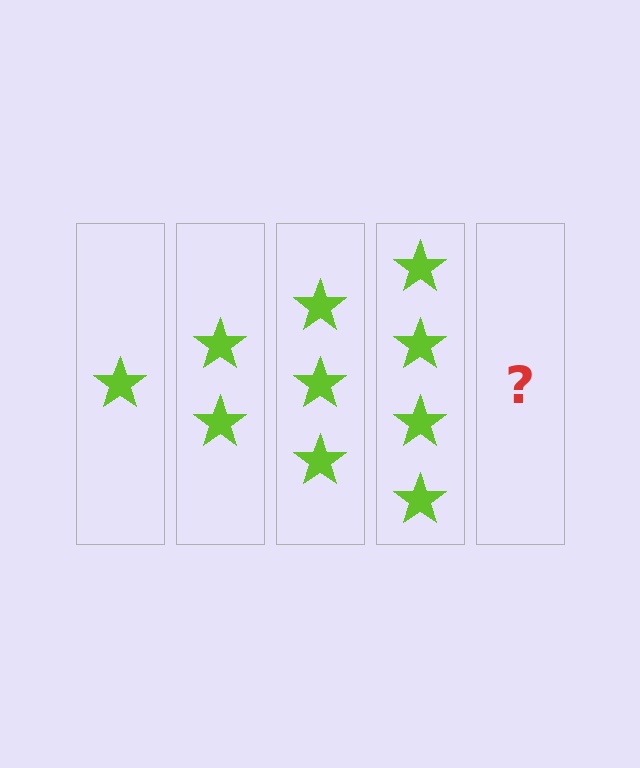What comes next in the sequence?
The next element should be 5 stars.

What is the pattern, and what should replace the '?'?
The pattern is that each step adds one more star. The '?' should be 5 stars.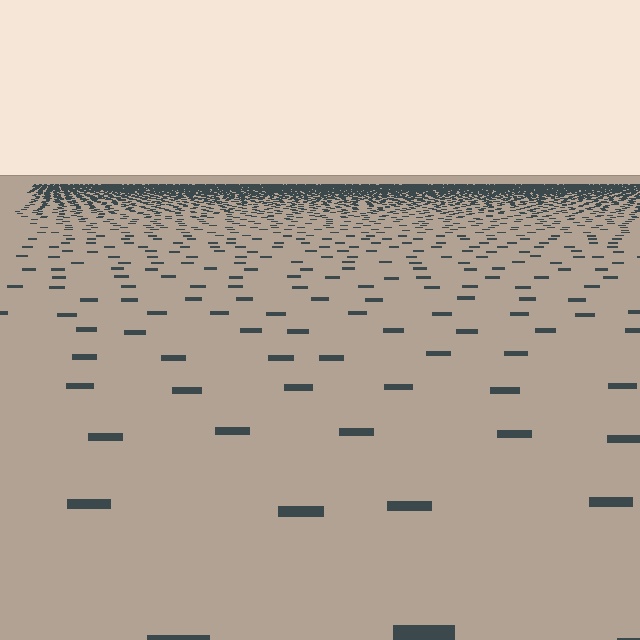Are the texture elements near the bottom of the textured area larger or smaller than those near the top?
Larger. Near the bottom, elements are closer to the viewer and appear at a bigger on-screen size.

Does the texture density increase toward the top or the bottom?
Density increases toward the top.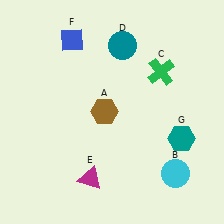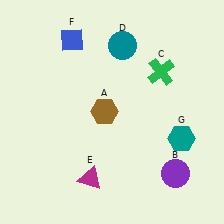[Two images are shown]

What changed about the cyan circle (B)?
In Image 1, B is cyan. In Image 2, it changed to purple.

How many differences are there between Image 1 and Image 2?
There is 1 difference between the two images.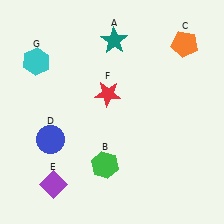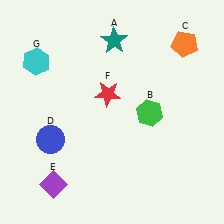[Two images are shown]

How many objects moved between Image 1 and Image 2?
1 object moved between the two images.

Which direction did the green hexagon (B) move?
The green hexagon (B) moved up.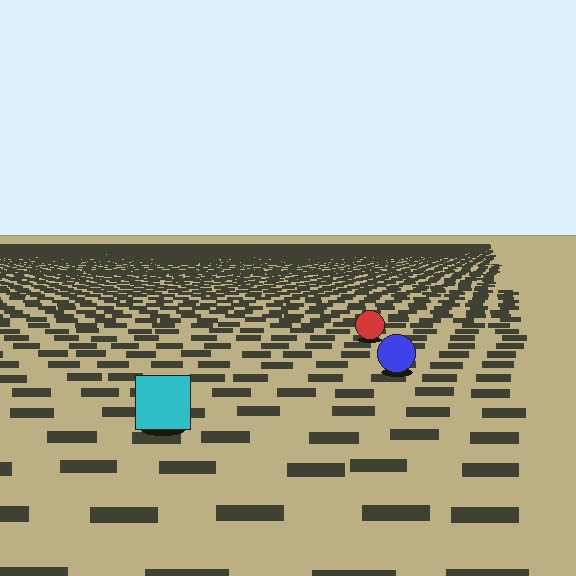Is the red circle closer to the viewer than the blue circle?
No. The blue circle is closer — you can tell from the texture gradient: the ground texture is coarser near it.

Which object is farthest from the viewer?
The red circle is farthest from the viewer. It appears smaller and the ground texture around it is denser.